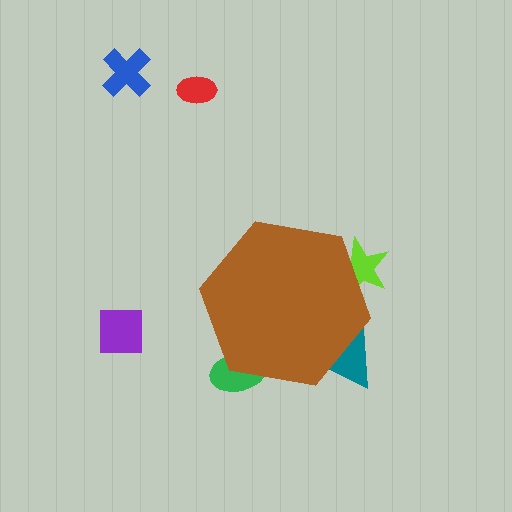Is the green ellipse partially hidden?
Yes, the green ellipse is partially hidden behind the brown hexagon.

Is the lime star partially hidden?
Yes, the lime star is partially hidden behind the brown hexagon.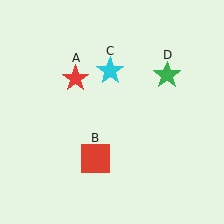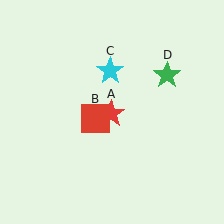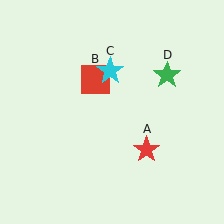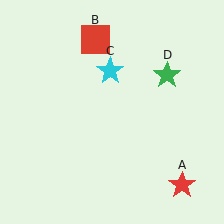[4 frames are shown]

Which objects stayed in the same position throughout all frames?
Cyan star (object C) and green star (object D) remained stationary.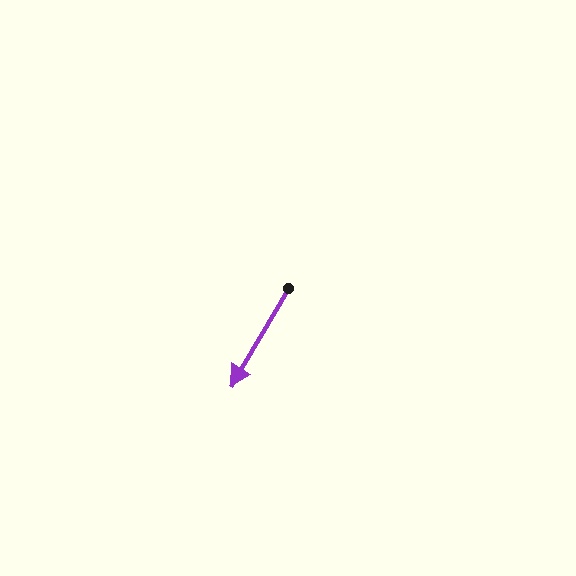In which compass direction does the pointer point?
Southwest.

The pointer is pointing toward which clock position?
Roughly 7 o'clock.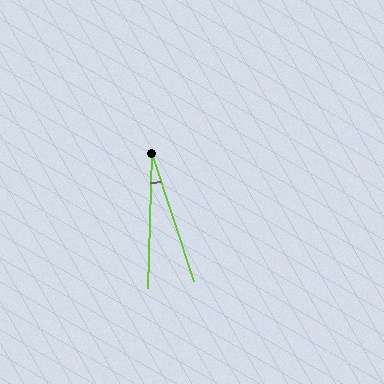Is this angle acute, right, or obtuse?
It is acute.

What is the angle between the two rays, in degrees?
Approximately 20 degrees.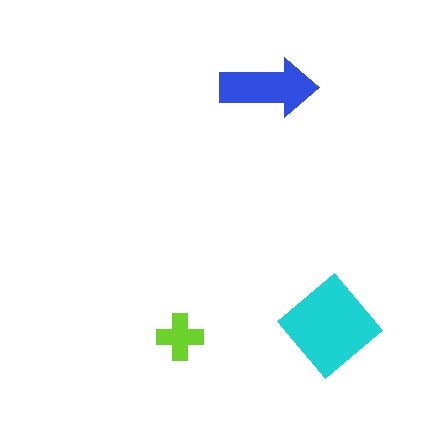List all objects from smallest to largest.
The lime cross, the blue arrow, the cyan diamond.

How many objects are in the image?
There are 3 objects in the image.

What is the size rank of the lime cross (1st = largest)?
3rd.